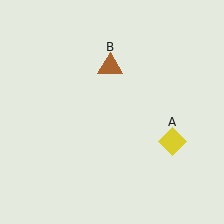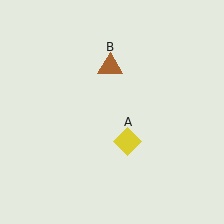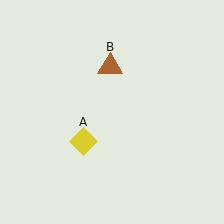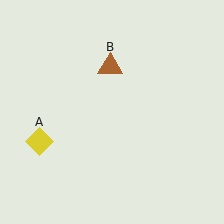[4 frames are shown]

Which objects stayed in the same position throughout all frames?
Brown triangle (object B) remained stationary.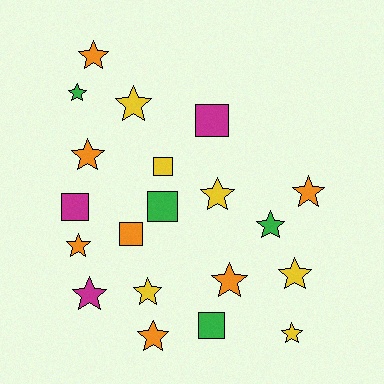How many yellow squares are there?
There is 1 yellow square.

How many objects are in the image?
There are 20 objects.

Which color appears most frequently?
Orange, with 7 objects.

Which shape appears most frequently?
Star, with 14 objects.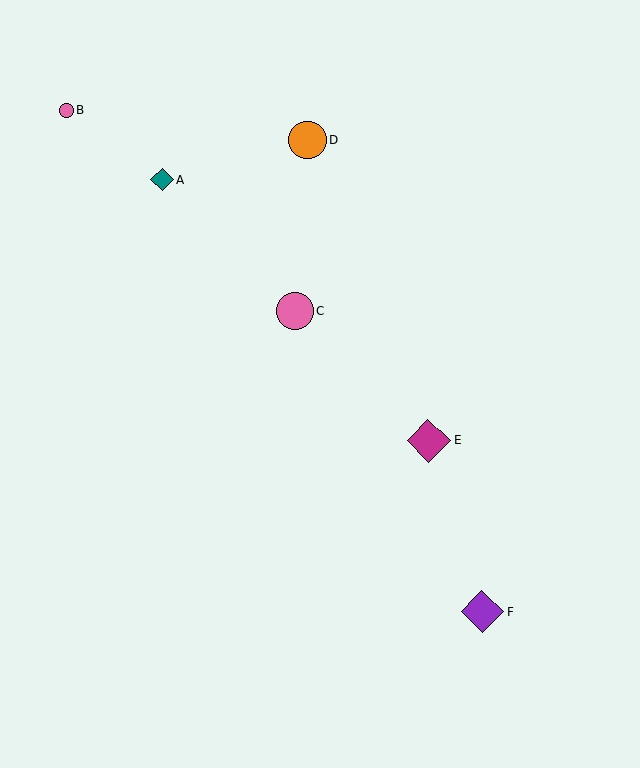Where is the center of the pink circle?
The center of the pink circle is at (66, 110).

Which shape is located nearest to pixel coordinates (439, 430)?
The magenta diamond (labeled E) at (429, 441) is nearest to that location.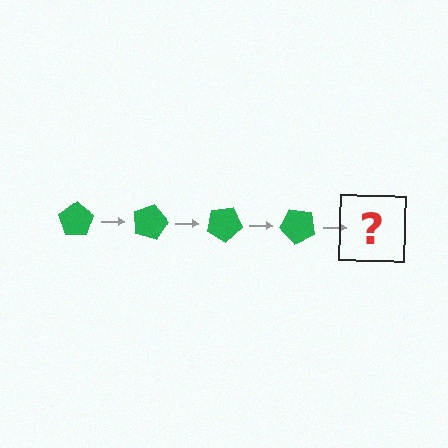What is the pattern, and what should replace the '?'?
The pattern is that the pentagon rotates 15 degrees each step. The '?' should be a green pentagon rotated 60 degrees.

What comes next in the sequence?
The next element should be a green pentagon rotated 60 degrees.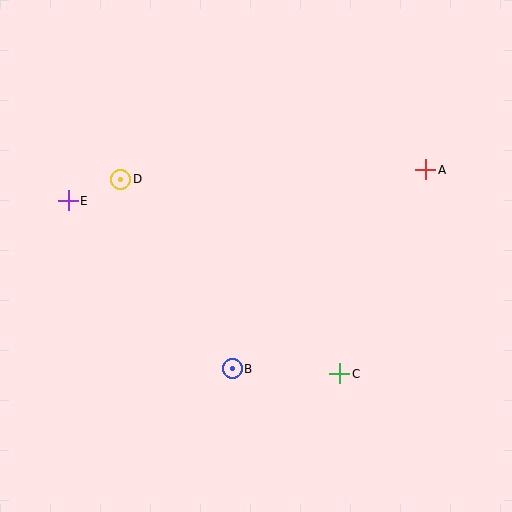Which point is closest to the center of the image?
Point B at (232, 369) is closest to the center.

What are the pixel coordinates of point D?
Point D is at (121, 179).